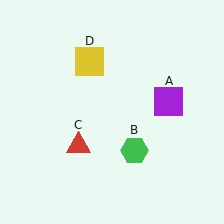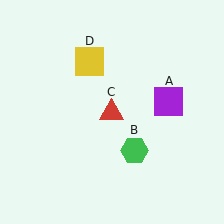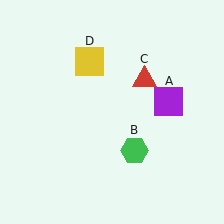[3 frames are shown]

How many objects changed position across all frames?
1 object changed position: red triangle (object C).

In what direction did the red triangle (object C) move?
The red triangle (object C) moved up and to the right.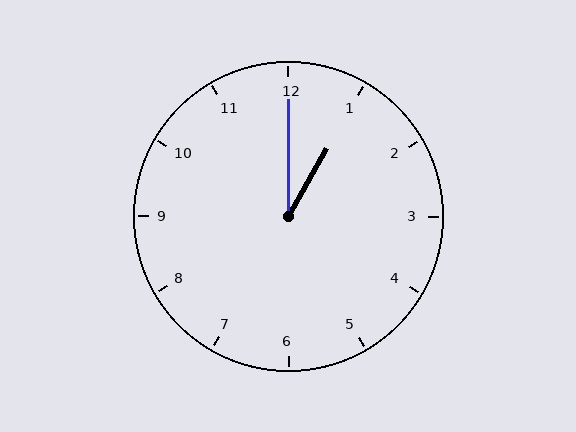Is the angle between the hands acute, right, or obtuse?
It is acute.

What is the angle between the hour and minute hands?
Approximately 30 degrees.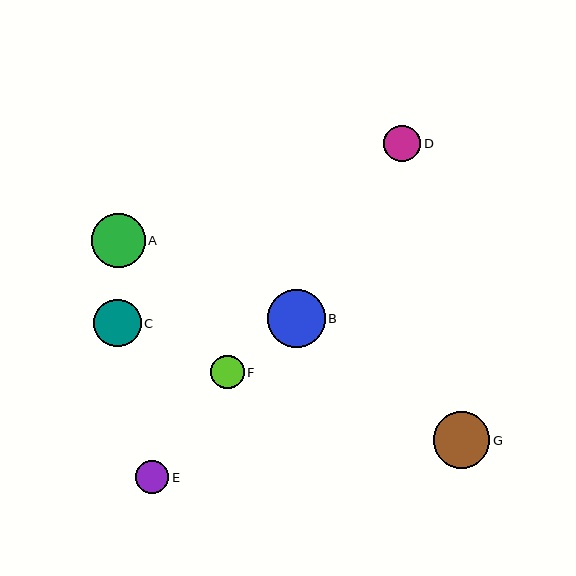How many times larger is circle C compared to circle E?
Circle C is approximately 1.4 times the size of circle E.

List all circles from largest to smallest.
From largest to smallest: B, G, A, C, D, F, E.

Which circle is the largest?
Circle B is the largest with a size of approximately 58 pixels.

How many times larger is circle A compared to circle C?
Circle A is approximately 1.1 times the size of circle C.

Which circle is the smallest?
Circle E is the smallest with a size of approximately 33 pixels.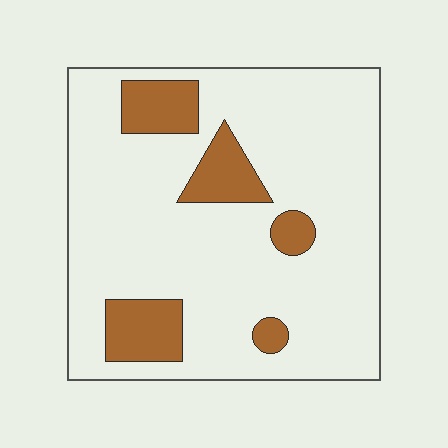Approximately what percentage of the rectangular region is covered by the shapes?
Approximately 15%.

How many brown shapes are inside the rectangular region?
5.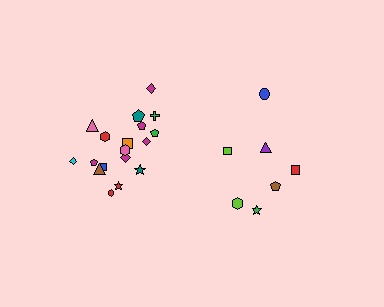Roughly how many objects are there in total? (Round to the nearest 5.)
Roughly 25 objects in total.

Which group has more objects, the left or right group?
The left group.